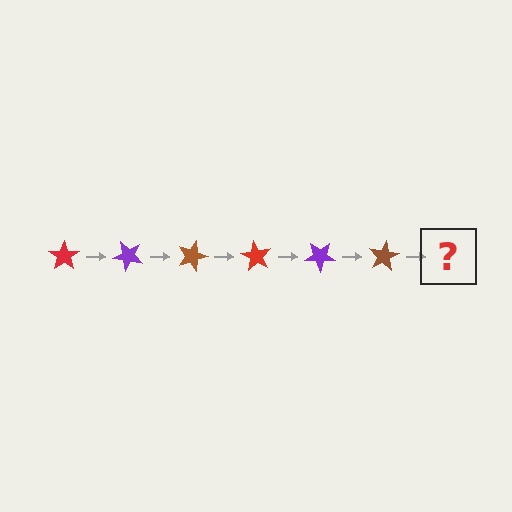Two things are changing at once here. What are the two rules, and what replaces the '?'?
The two rules are that it rotates 45 degrees each step and the color cycles through red, purple, and brown. The '?' should be a red star, rotated 270 degrees from the start.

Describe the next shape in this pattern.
It should be a red star, rotated 270 degrees from the start.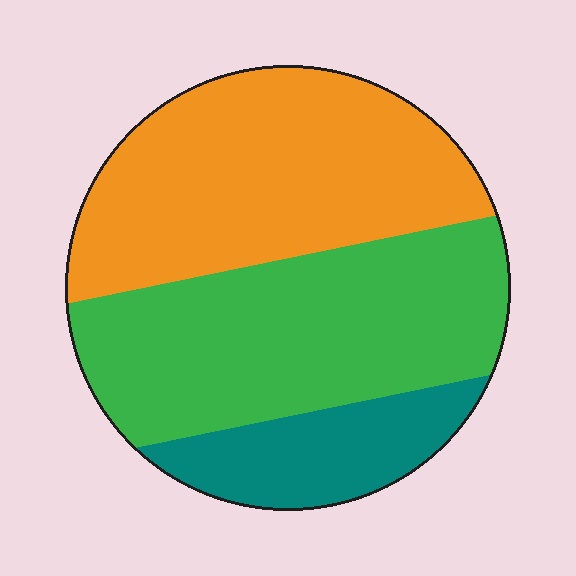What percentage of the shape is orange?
Orange takes up about two fifths (2/5) of the shape.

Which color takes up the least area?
Teal, at roughly 15%.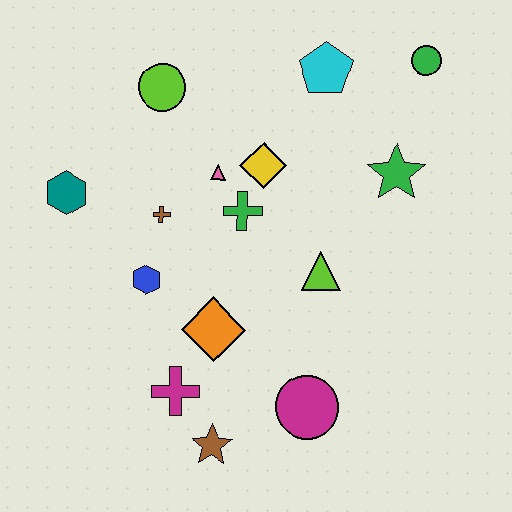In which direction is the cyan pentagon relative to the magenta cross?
The cyan pentagon is above the magenta cross.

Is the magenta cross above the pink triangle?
No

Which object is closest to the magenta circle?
The brown star is closest to the magenta circle.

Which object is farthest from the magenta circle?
The green circle is farthest from the magenta circle.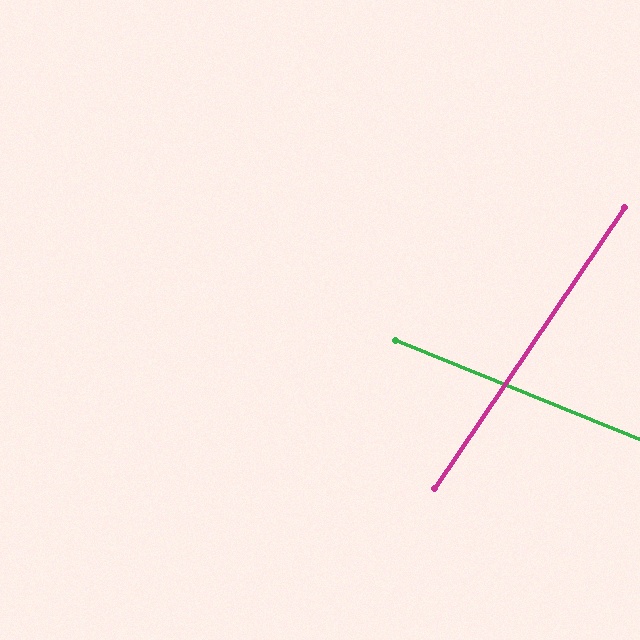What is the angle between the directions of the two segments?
Approximately 78 degrees.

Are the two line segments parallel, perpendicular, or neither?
Neither parallel nor perpendicular — they differ by about 78°.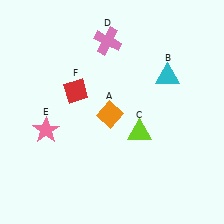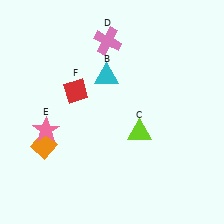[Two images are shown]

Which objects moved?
The objects that moved are: the orange diamond (A), the cyan triangle (B).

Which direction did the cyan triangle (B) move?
The cyan triangle (B) moved left.